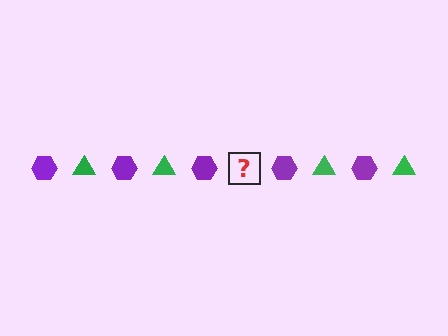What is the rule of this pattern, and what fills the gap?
The rule is that the pattern alternates between purple hexagon and green triangle. The gap should be filled with a green triangle.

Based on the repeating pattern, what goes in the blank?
The blank should be a green triangle.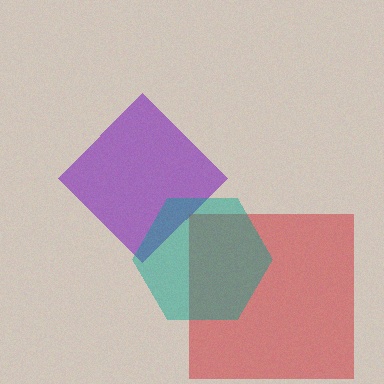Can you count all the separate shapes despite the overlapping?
Yes, there are 3 separate shapes.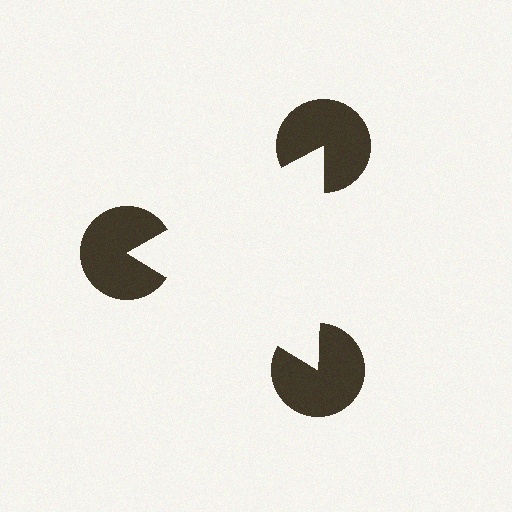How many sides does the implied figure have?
3 sides.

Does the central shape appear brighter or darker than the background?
It typically appears slightly brighter than the background, even though no actual brightness change is drawn.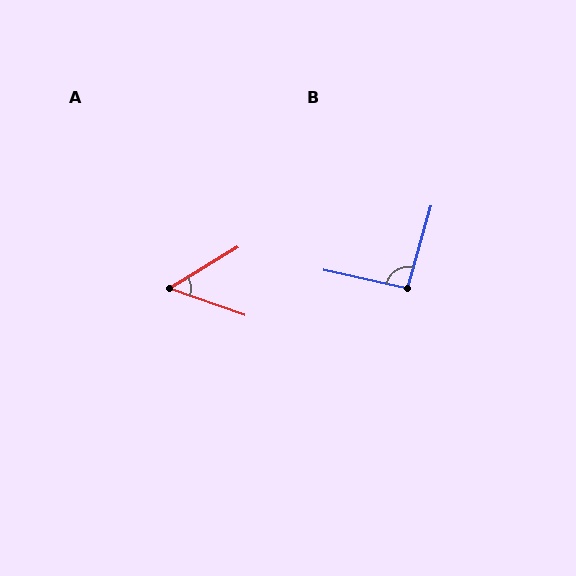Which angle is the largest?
B, at approximately 93 degrees.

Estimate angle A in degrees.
Approximately 50 degrees.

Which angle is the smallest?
A, at approximately 50 degrees.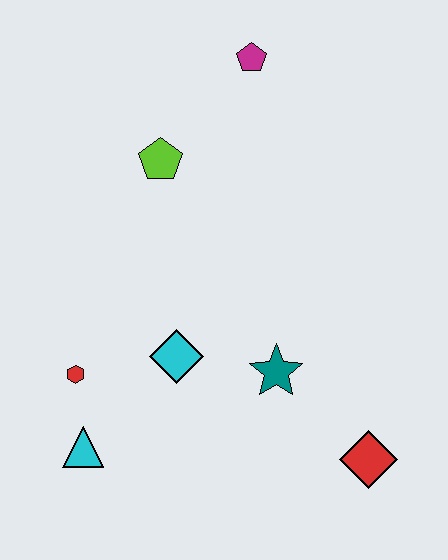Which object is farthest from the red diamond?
The magenta pentagon is farthest from the red diamond.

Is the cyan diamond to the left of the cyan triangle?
No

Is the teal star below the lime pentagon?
Yes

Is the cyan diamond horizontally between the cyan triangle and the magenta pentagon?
Yes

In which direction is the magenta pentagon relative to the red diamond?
The magenta pentagon is above the red diamond.